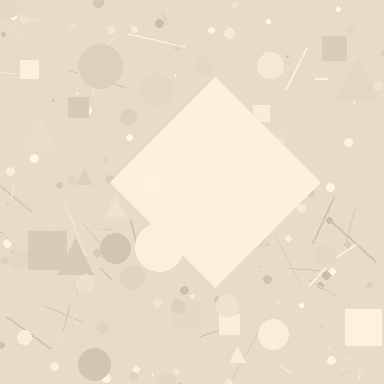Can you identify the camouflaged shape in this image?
The camouflaged shape is a diamond.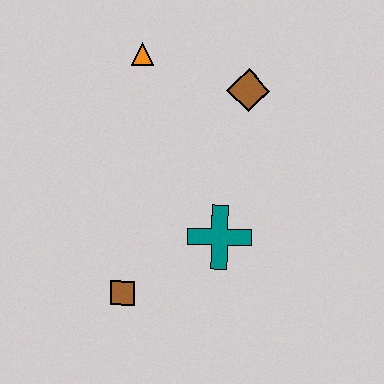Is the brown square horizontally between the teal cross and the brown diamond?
No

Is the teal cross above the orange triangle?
No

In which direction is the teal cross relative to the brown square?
The teal cross is to the right of the brown square.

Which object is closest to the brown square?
The teal cross is closest to the brown square.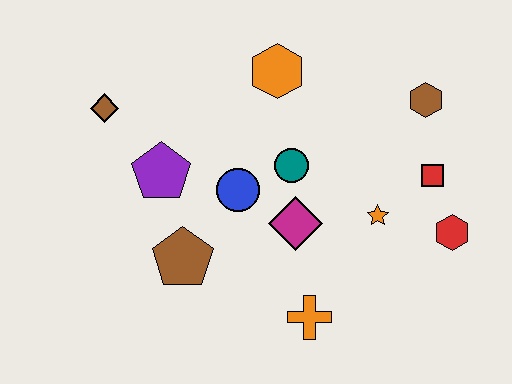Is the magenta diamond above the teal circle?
No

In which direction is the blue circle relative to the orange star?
The blue circle is to the left of the orange star.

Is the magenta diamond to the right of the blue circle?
Yes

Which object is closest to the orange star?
The red square is closest to the orange star.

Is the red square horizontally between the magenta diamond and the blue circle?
No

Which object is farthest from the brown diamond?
The red hexagon is farthest from the brown diamond.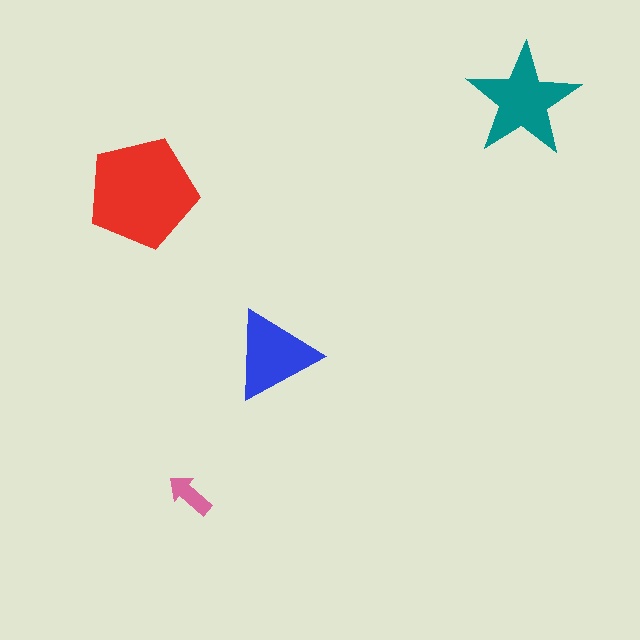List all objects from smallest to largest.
The pink arrow, the blue triangle, the teal star, the red pentagon.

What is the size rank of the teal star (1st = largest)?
2nd.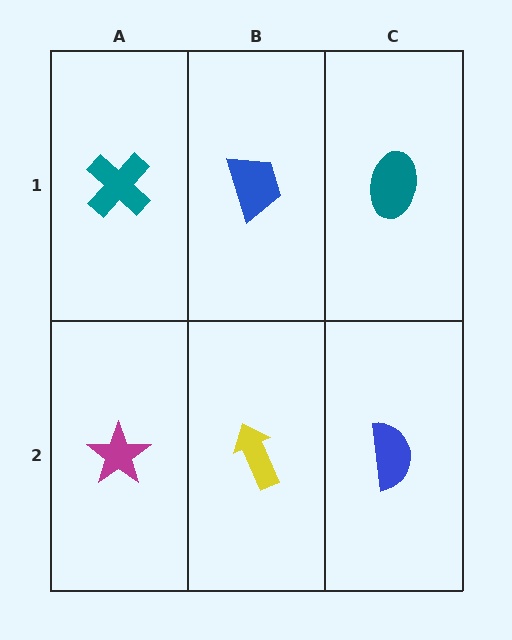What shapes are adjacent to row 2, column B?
A blue trapezoid (row 1, column B), a magenta star (row 2, column A), a blue semicircle (row 2, column C).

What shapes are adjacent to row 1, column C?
A blue semicircle (row 2, column C), a blue trapezoid (row 1, column B).